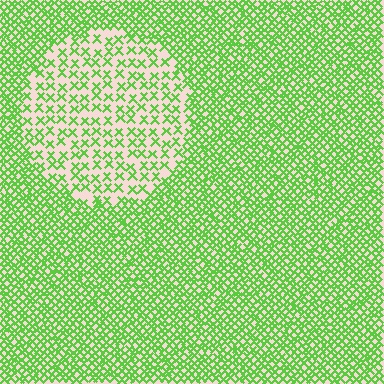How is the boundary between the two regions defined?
The boundary is defined by a change in element density (approximately 2.4x ratio). All elements are the same color, size, and shape.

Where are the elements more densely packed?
The elements are more densely packed outside the circle boundary.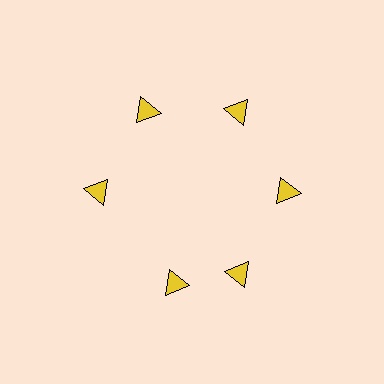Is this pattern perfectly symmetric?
No. The 6 yellow triangles are arranged in a ring, but one element near the 7 o'clock position is rotated out of alignment along the ring, breaking the 6-fold rotational symmetry.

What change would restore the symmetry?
The symmetry would be restored by rotating it back into even spacing with its neighbors so that all 6 triangles sit at equal angles and equal distance from the center.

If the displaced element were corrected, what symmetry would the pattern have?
It would have 6-fold rotational symmetry — the pattern would map onto itself every 60 degrees.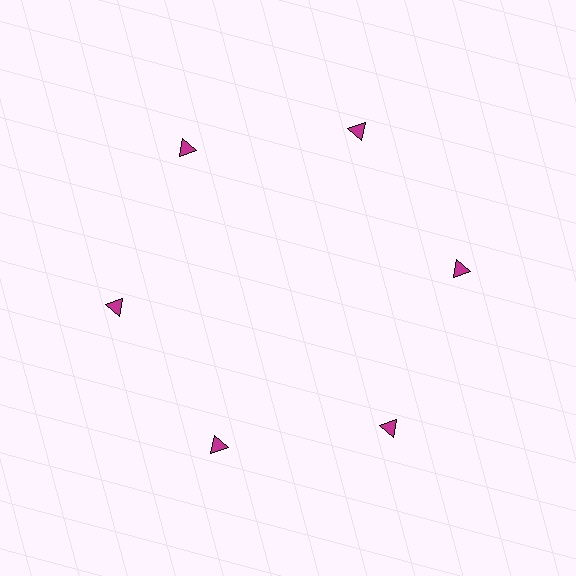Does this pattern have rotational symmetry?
Yes, this pattern has 6-fold rotational symmetry. It looks the same after rotating 60 degrees around the center.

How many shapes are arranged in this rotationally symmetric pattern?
There are 6 shapes, arranged in 6 groups of 1.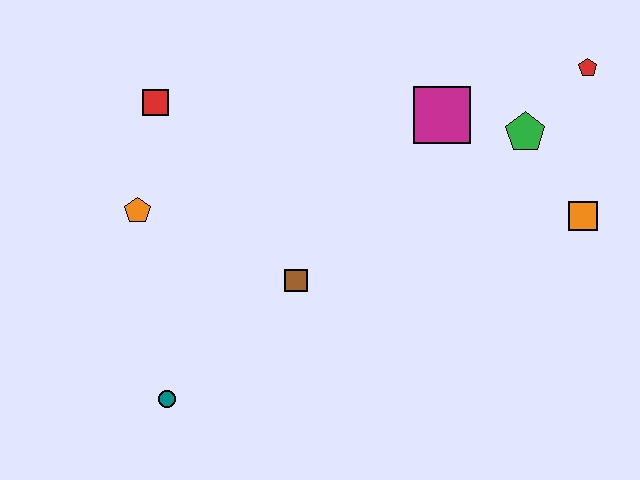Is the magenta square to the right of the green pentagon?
No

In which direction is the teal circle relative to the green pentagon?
The teal circle is to the left of the green pentagon.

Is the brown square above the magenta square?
No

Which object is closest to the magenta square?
The green pentagon is closest to the magenta square.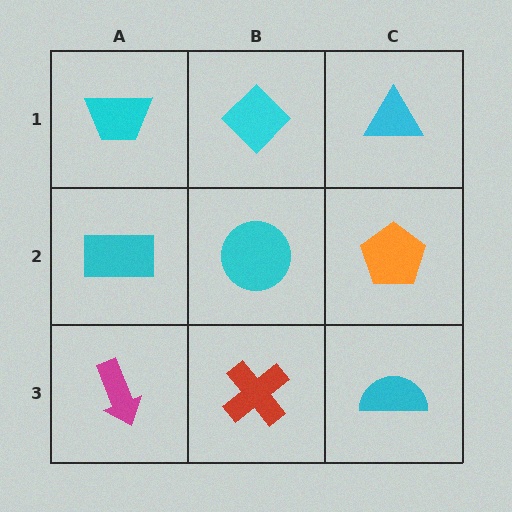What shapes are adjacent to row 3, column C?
An orange pentagon (row 2, column C), a red cross (row 3, column B).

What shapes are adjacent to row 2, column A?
A cyan trapezoid (row 1, column A), a magenta arrow (row 3, column A), a cyan circle (row 2, column B).